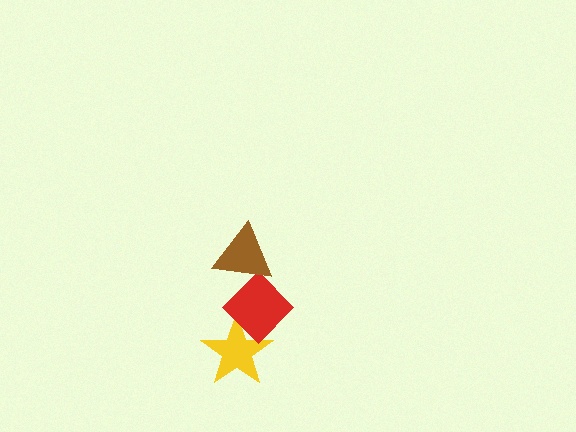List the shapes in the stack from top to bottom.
From top to bottom: the brown triangle, the red diamond, the yellow star.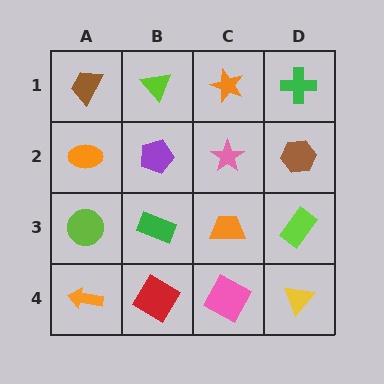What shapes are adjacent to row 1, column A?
An orange ellipse (row 2, column A), a lime triangle (row 1, column B).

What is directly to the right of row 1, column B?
An orange star.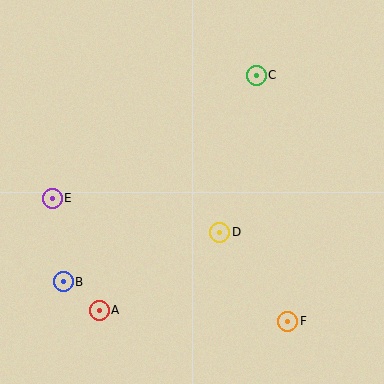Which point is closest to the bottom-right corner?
Point F is closest to the bottom-right corner.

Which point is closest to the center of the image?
Point D at (220, 232) is closest to the center.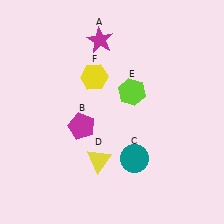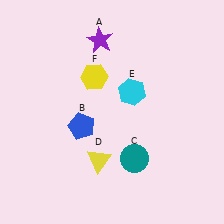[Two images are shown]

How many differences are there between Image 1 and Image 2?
There are 3 differences between the two images.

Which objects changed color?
A changed from magenta to purple. B changed from magenta to blue. E changed from lime to cyan.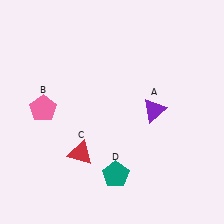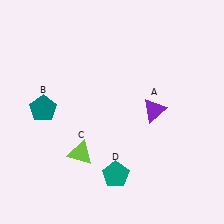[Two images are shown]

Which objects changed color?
B changed from pink to teal. C changed from red to lime.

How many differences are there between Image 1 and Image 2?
There are 2 differences between the two images.